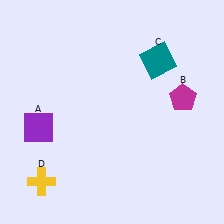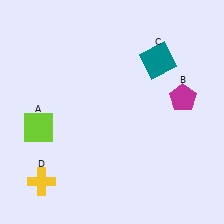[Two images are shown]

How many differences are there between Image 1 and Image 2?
There is 1 difference between the two images.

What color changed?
The square (A) changed from purple in Image 1 to lime in Image 2.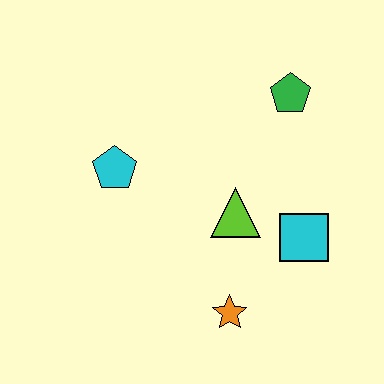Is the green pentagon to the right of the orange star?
Yes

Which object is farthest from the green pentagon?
The orange star is farthest from the green pentagon.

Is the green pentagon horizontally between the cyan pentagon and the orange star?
No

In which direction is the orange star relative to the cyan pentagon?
The orange star is below the cyan pentagon.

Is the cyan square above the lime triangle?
No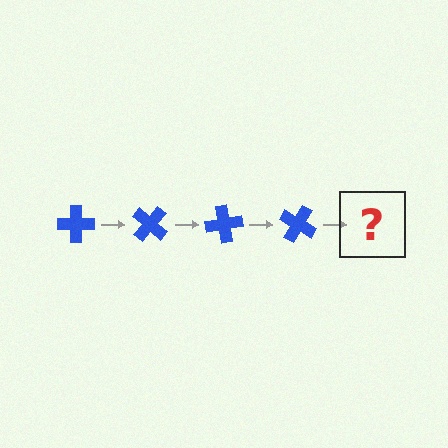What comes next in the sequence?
The next element should be a blue cross rotated 160 degrees.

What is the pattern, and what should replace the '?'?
The pattern is that the cross rotates 40 degrees each step. The '?' should be a blue cross rotated 160 degrees.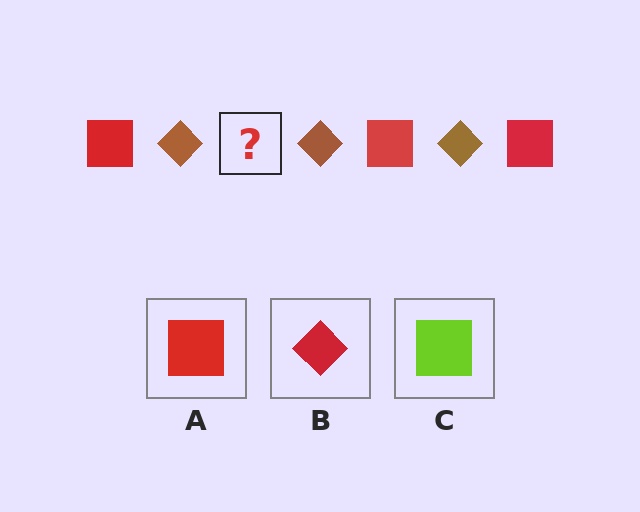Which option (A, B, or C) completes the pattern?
A.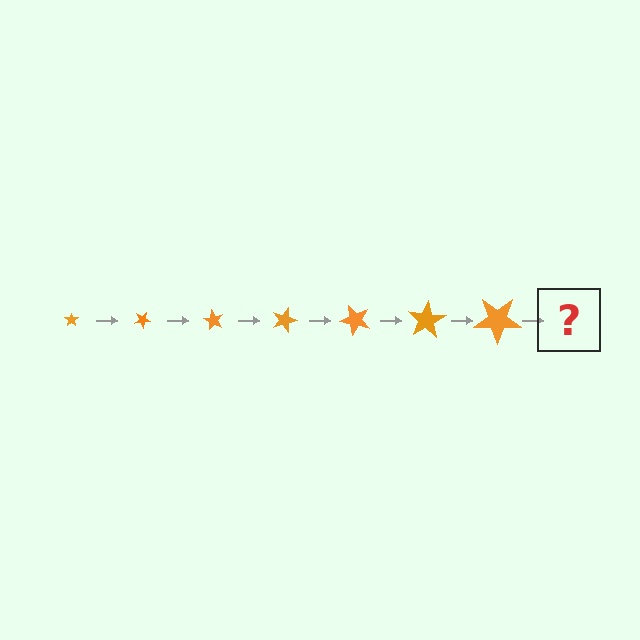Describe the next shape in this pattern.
It should be a star, larger than the previous one and rotated 210 degrees from the start.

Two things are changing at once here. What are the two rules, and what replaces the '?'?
The two rules are that the star grows larger each step and it rotates 30 degrees each step. The '?' should be a star, larger than the previous one and rotated 210 degrees from the start.